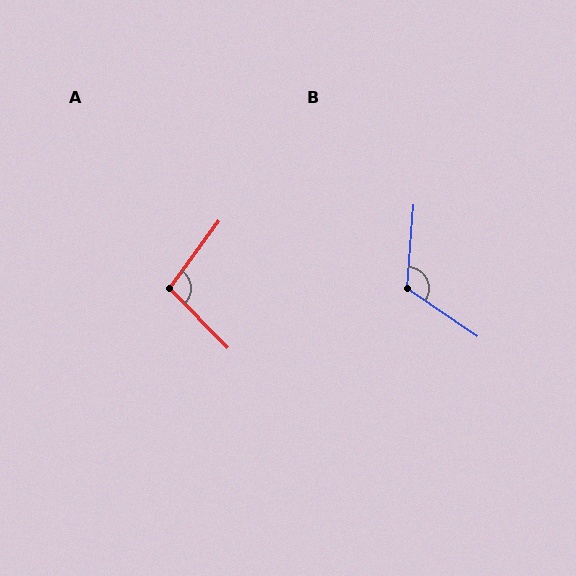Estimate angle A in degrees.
Approximately 99 degrees.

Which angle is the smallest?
A, at approximately 99 degrees.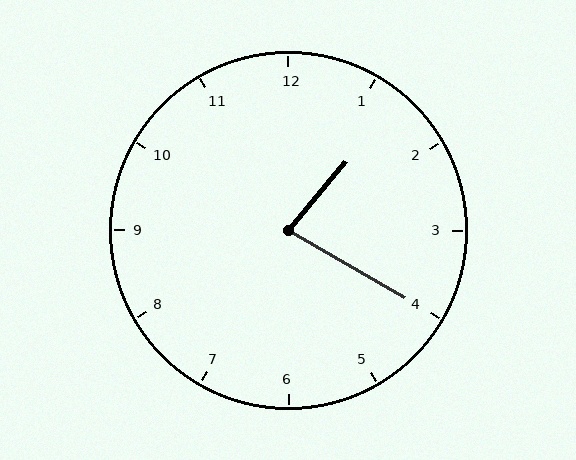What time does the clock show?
1:20.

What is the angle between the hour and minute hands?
Approximately 80 degrees.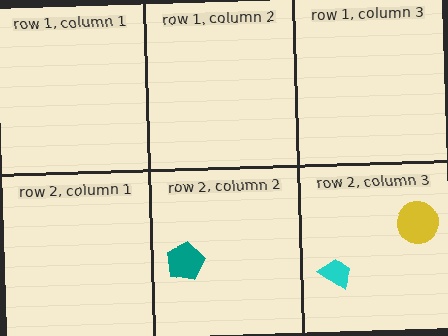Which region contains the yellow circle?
The row 2, column 3 region.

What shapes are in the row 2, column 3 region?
The cyan trapezoid, the yellow circle.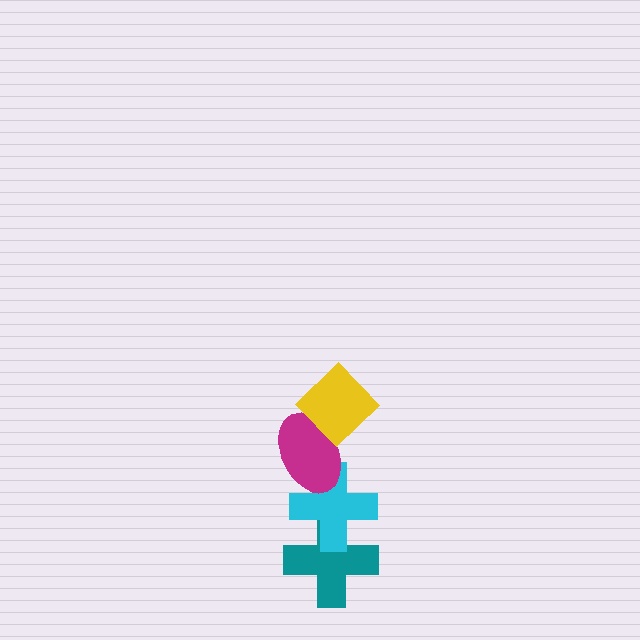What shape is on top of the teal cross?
The cyan cross is on top of the teal cross.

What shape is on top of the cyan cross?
The magenta ellipse is on top of the cyan cross.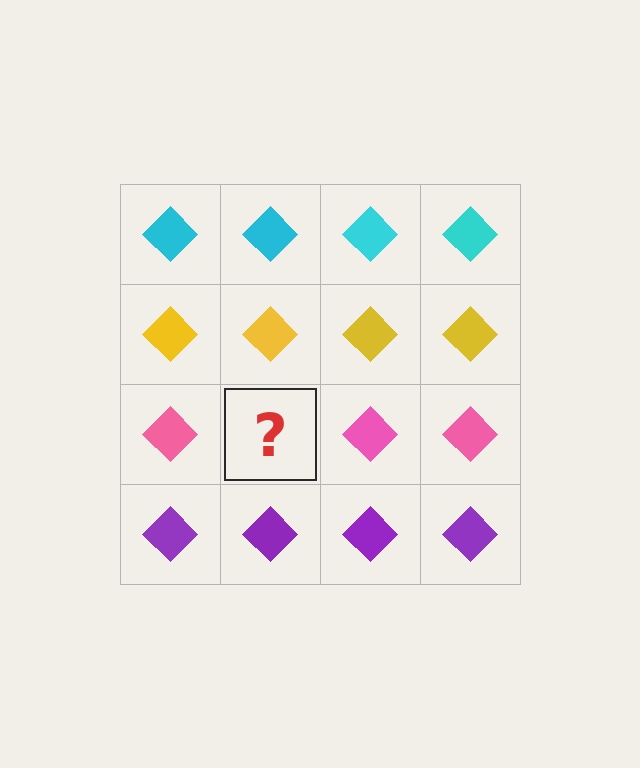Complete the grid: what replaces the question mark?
The question mark should be replaced with a pink diamond.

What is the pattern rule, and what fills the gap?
The rule is that each row has a consistent color. The gap should be filled with a pink diamond.